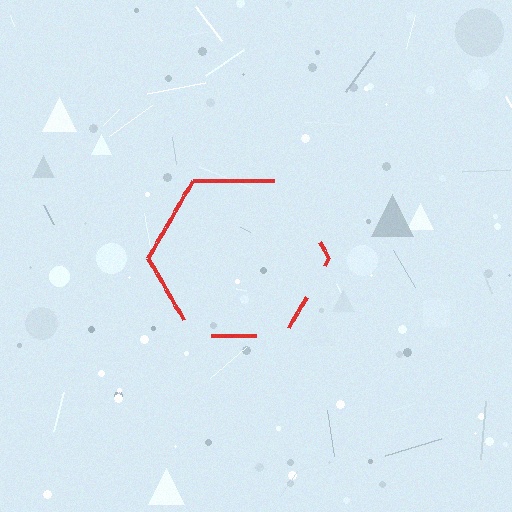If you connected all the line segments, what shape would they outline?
They would outline a hexagon.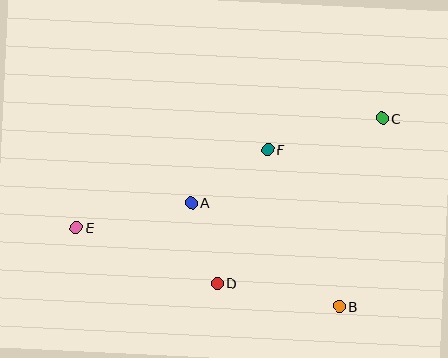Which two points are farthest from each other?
Points C and E are farthest from each other.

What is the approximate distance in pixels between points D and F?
The distance between D and F is approximately 143 pixels.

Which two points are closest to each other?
Points A and D are closest to each other.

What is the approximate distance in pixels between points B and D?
The distance between B and D is approximately 124 pixels.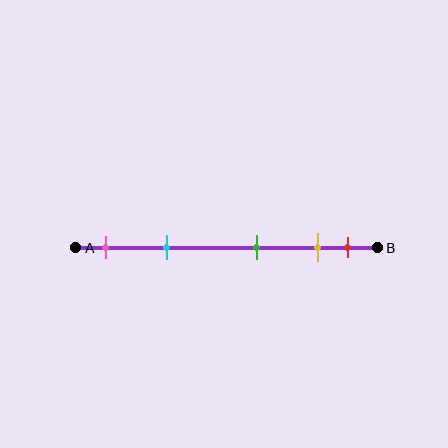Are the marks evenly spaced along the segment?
No, the marks are not evenly spaced.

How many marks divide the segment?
There are 5 marks dividing the segment.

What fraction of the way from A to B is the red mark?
The red mark is approximately 90% (0.9) of the way from A to B.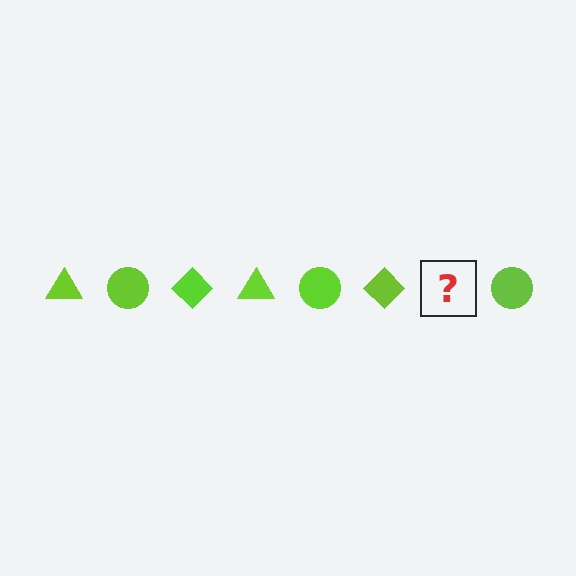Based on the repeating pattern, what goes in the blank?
The blank should be a lime triangle.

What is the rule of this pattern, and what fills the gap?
The rule is that the pattern cycles through triangle, circle, diamond shapes in lime. The gap should be filled with a lime triangle.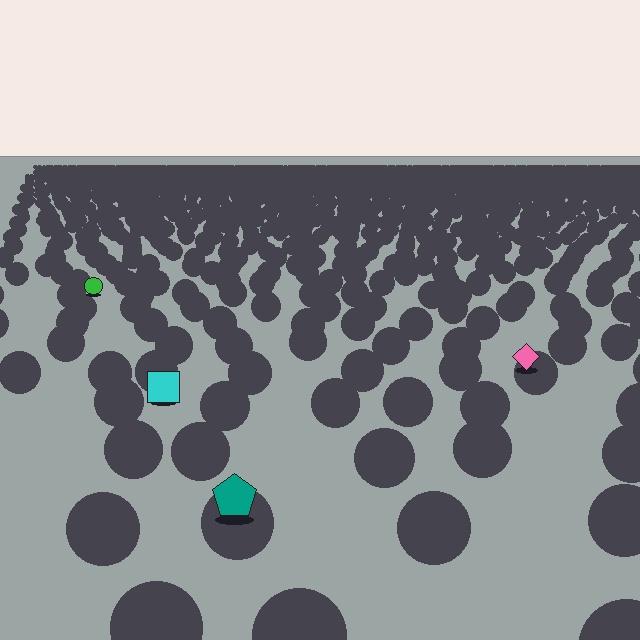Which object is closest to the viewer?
The teal pentagon is closest. The texture marks near it are larger and more spread out.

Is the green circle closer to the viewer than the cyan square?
No. The cyan square is closer — you can tell from the texture gradient: the ground texture is coarser near it.